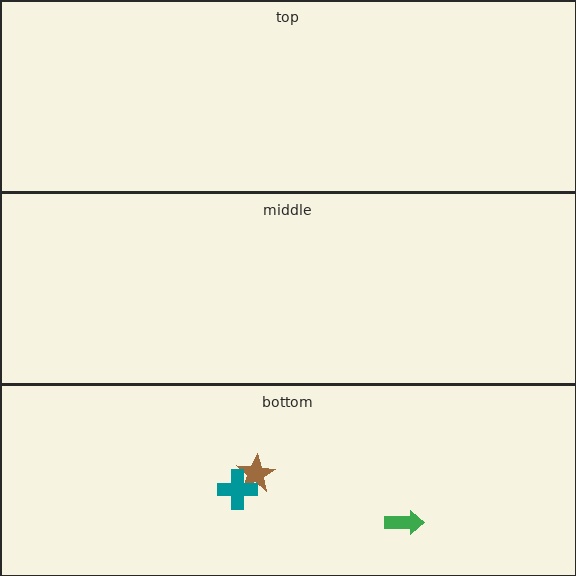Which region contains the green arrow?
The bottom region.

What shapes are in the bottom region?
The brown star, the teal cross, the green arrow.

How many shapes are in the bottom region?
3.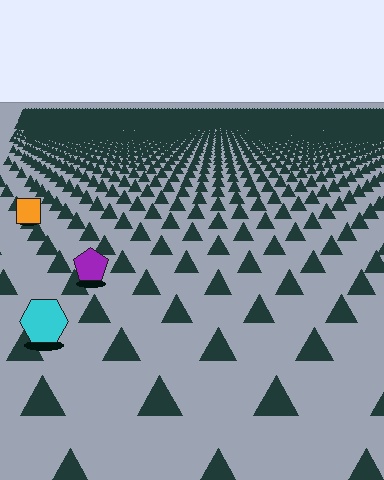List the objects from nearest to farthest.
From nearest to farthest: the cyan hexagon, the purple pentagon, the orange square.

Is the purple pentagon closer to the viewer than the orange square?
Yes. The purple pentagon is closer — you can tell from the texture gradient: the ground texture is coarser near it.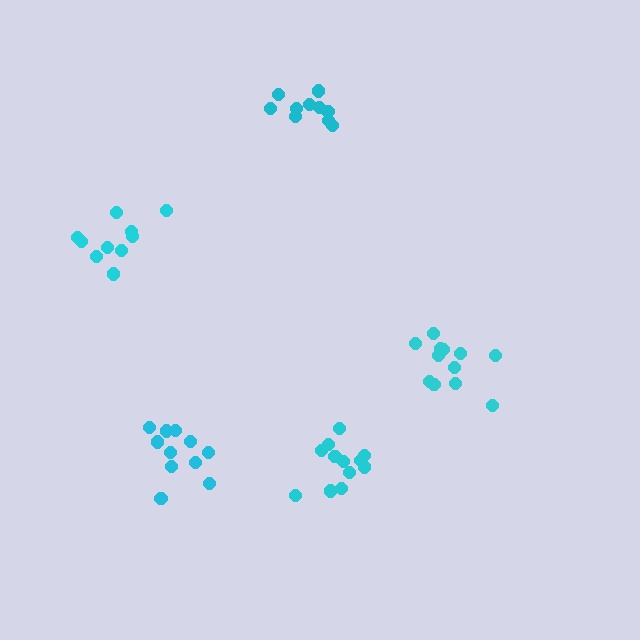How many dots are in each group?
Group 1: 12 dots, Group 2: 10 dots, Group 3: 11 dots, Group 4: 10 dots, Group 5: 12 dots (55 total).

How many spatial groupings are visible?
There are 5 spatial groupings.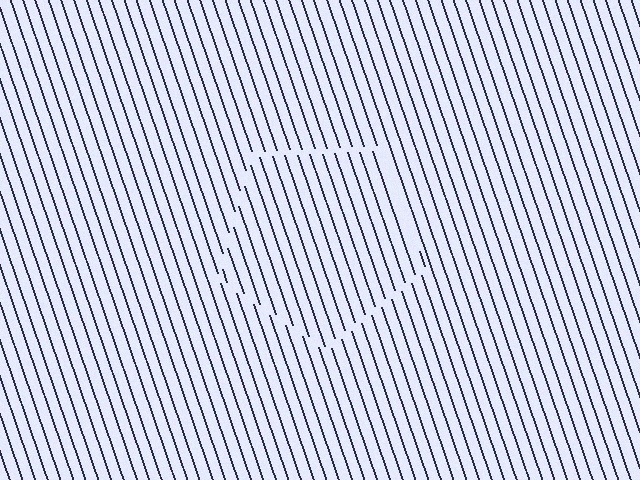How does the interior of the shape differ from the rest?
The interior of the shape contains the same grating, shifted by half a period — the contour is defined by the phase discontinuity where line-ends from the inner and outer gratings abut.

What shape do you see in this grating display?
An illusory pentagon. The interior of the shape contains the same grating, shifted by half a period — the contour is defined by the phase discontinuity where line-ends from the inner and outer gratings abut.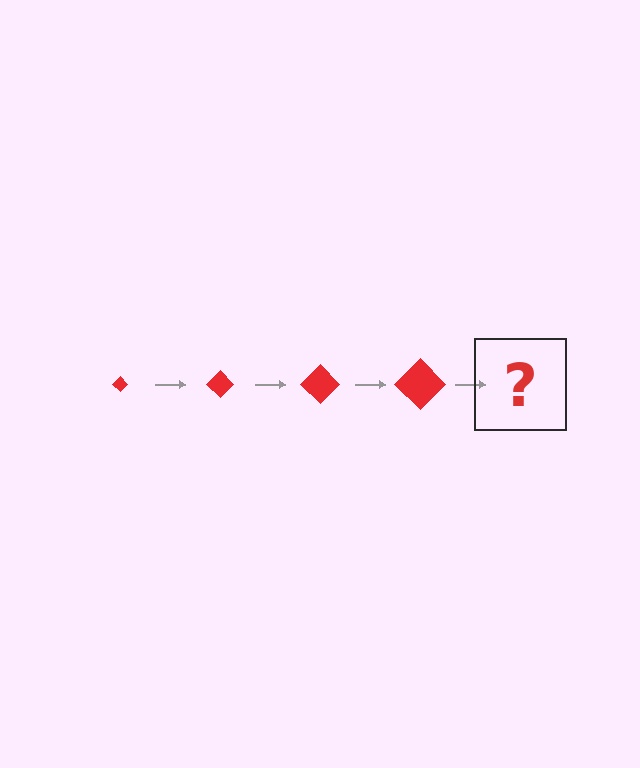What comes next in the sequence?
The next element should be a red diamond, larger than the previous one.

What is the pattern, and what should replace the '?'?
The pattern is that the diamond gets progressively larger each step. The '?' should be a red diamond, larger than the previous one.